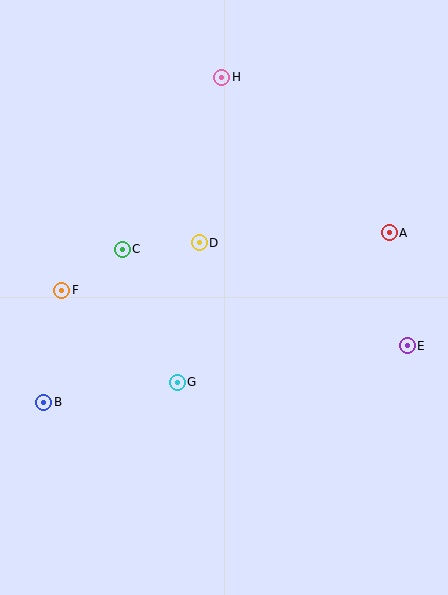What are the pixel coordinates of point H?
Point H is at (222, 77).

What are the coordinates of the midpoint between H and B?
The midpoint between H and B is at (133, 240).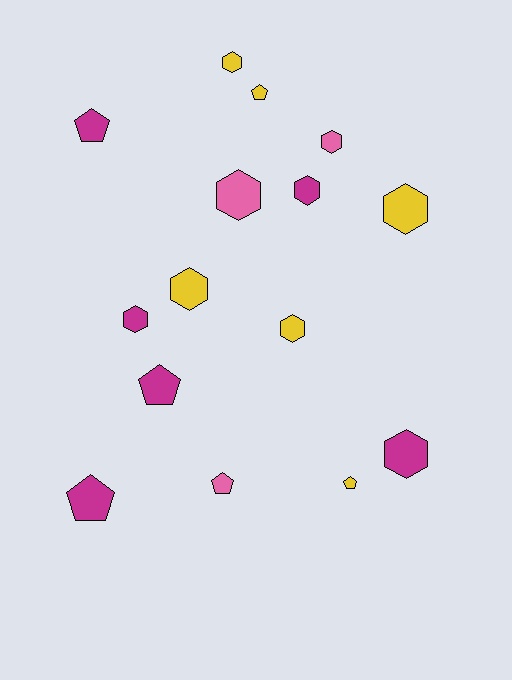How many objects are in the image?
There are 15 objects.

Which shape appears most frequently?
Hexagon, with 9 objects.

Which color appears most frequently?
Yellow, with 6 objects.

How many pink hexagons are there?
There are 2 pink hexagons.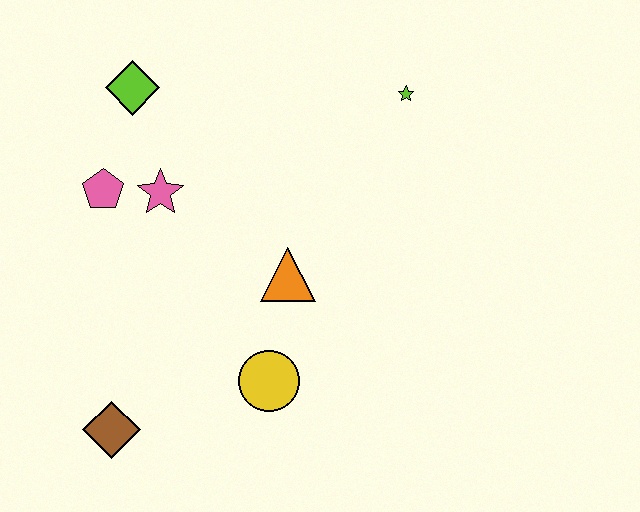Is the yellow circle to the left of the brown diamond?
No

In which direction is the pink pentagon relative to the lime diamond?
The pink pentagon is below the lime diamond.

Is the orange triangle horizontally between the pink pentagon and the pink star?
No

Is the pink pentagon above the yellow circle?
Yes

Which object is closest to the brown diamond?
The yellow circle is closest to the brown diamond.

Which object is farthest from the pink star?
The lime star is farthest from the pink star.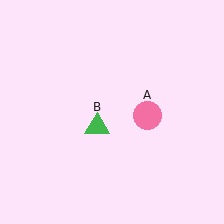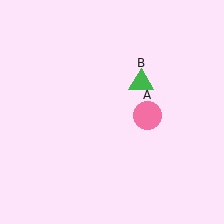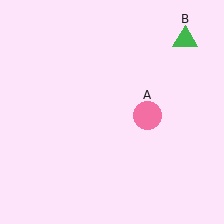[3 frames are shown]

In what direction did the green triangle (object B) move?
The green triangle (object B) moved up and to the right.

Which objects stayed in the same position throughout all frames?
Pink circle (object A) remained stationary.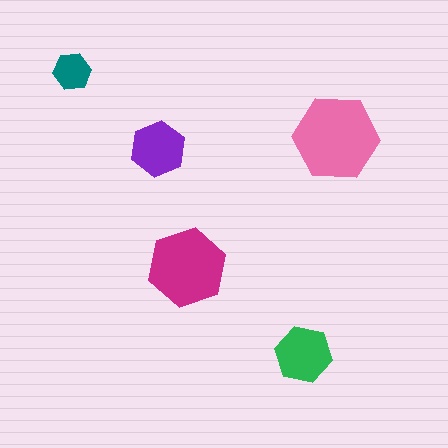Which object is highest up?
The teal hexagon is topmost.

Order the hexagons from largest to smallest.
the pink one, the magenta one, the green one, the purple one, the teal one.